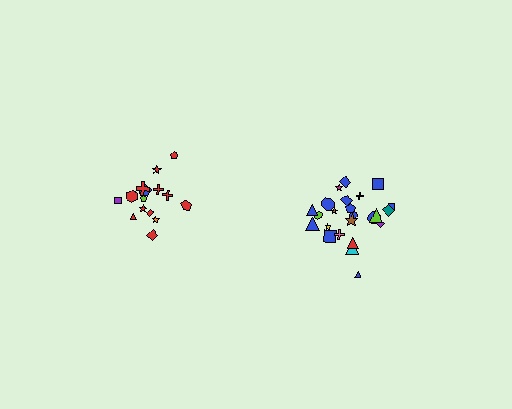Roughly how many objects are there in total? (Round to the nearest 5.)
Roughly 40 objects in total.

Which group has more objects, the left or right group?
The right group.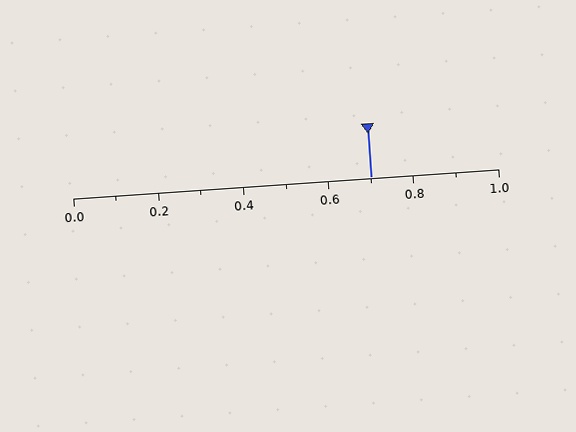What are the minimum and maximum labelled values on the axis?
The axis runs from 0.0 to 1.0.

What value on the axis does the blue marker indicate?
The marker indicates approximately 0.7.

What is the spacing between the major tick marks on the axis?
The major ticks are spaced 0.2 apart.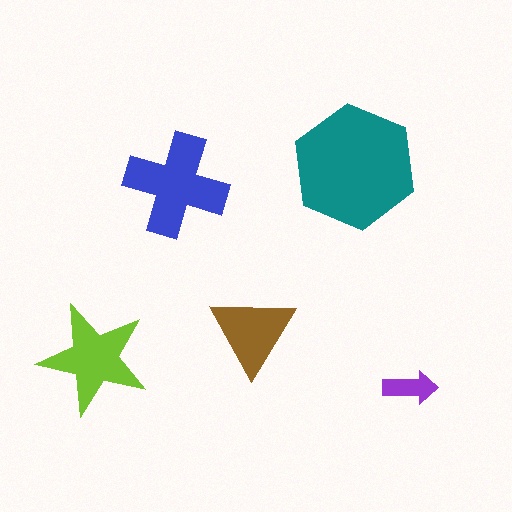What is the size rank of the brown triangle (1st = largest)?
4th.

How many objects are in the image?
There are 5 objects in the image.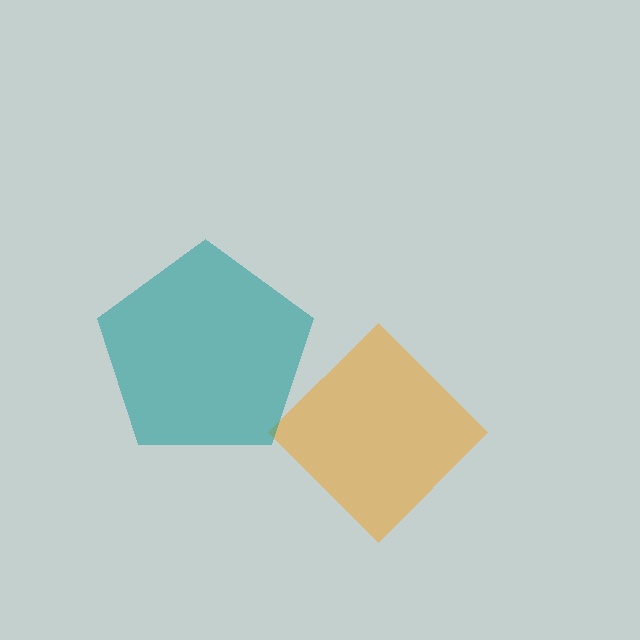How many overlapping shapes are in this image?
There are 2 overlapping shapes in the image.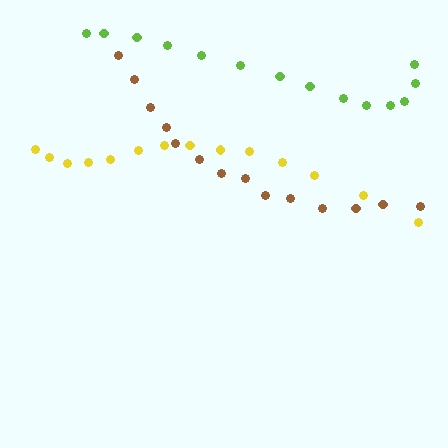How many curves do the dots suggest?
There are 3 distinct paths.